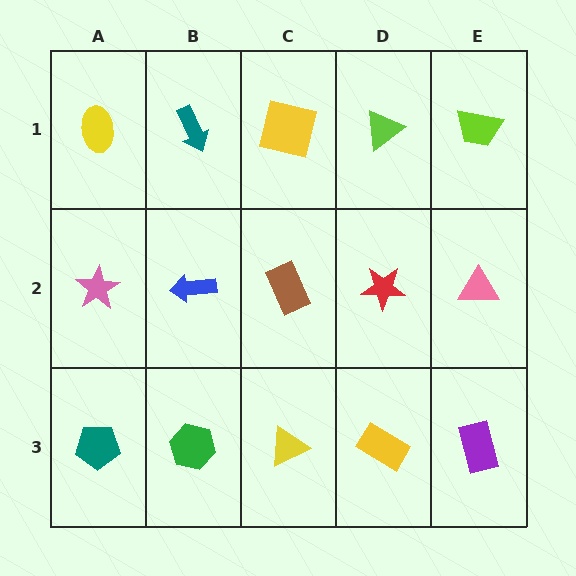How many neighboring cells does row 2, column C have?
4.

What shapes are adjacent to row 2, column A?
A yellow ellipse (row 1, column A), a teal pentagon (row 3, column A), a blue arrow (row 2, column B).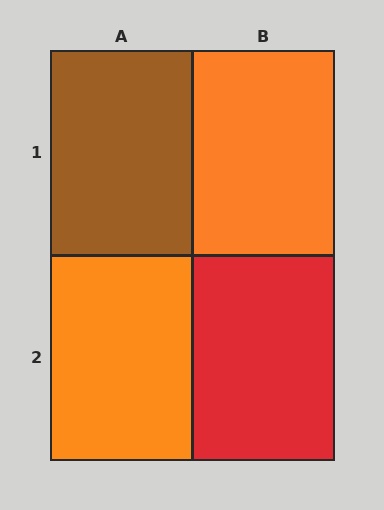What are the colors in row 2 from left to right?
Orange, red.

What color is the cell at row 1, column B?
Orange.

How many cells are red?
1 cell is red.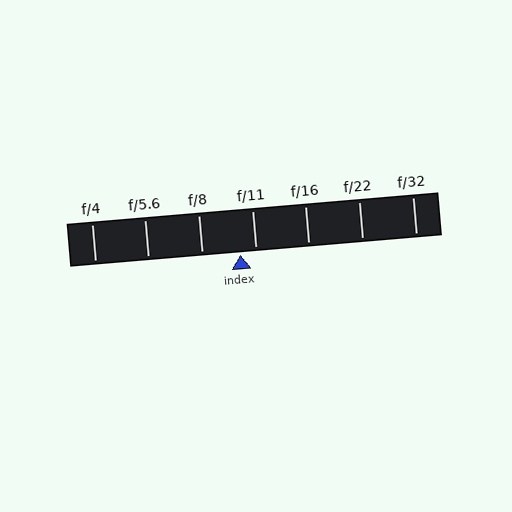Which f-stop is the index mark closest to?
The index mark is closest to f/11.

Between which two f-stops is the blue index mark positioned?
The index mark is between f/8 and f/11.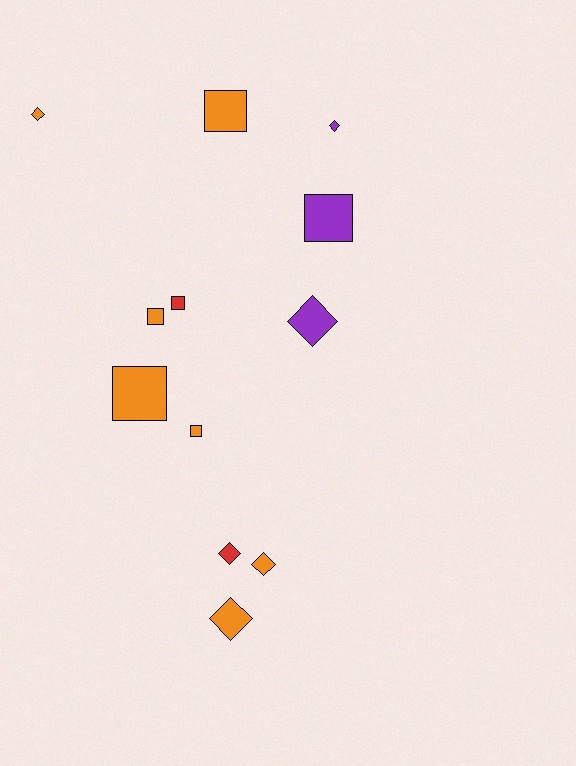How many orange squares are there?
There are 4 orange squares.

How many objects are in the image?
There are 12 objects.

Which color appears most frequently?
Orange, with 7 objects.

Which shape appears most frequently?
Diamond, with 6 objects.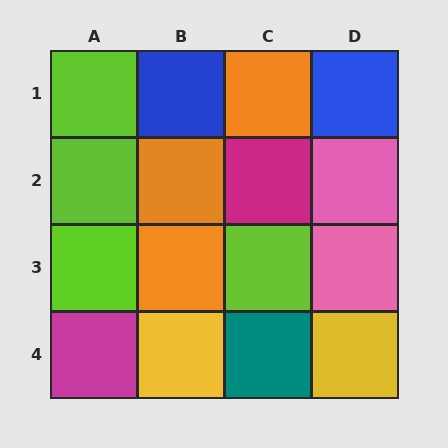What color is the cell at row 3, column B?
Orange.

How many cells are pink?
2 cells are pink.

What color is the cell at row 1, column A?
Lime.